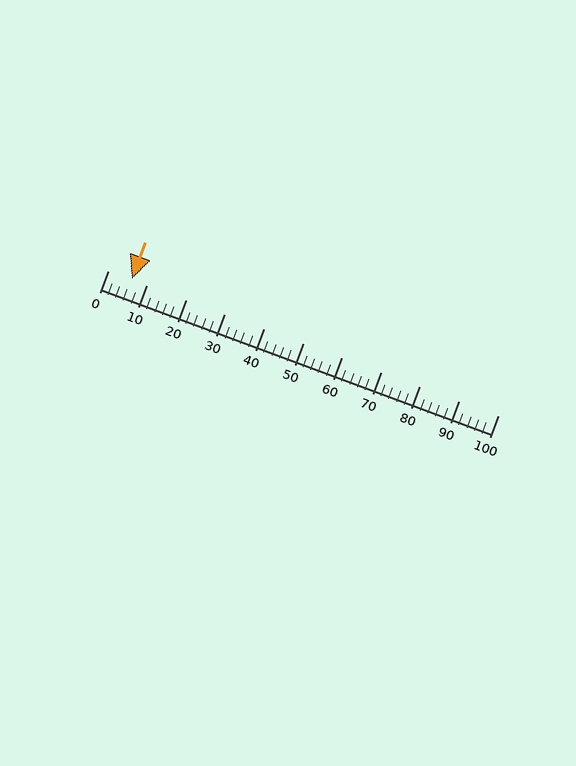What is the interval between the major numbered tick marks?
The major tick marks are spaced 10 units apart.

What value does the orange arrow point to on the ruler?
The orange arrow points to approximately 6.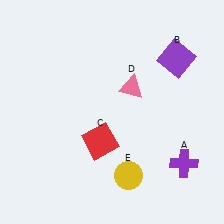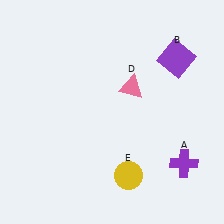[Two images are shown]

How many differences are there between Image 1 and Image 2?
There is 1 difference between the two images.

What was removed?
The red square (C) was removed in Image 2.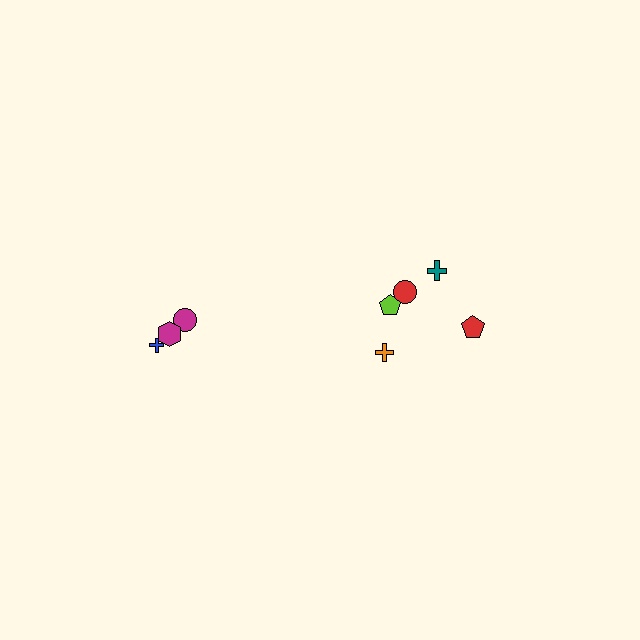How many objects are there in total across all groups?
There are 8 objects.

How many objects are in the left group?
There are 3 objects.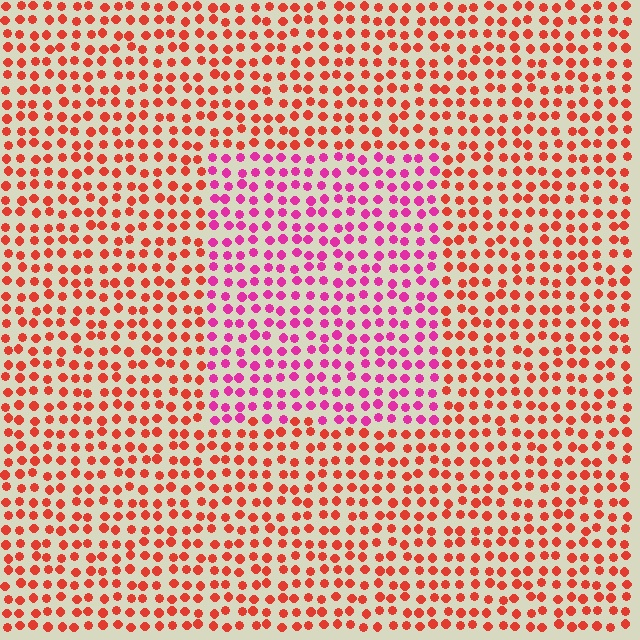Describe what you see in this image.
The image is filled with small red elements in a uniform arrangement. A rectangle-shaped region is visible where the elements are tinted to a slightly different hue, forming a subtle color boundary.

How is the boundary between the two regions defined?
The boundary is defined purely by a slight shift in hue (about 45 degrees). Spacing, size, and orientation are identical on both sides.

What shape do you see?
I see a rectangle.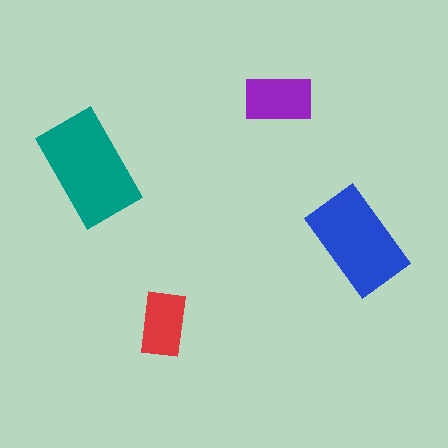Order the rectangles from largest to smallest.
the teal one, the blue one, the purple one, the red one.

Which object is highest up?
The purple rectangle is topmost.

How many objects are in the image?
There are 4 objects in the image.